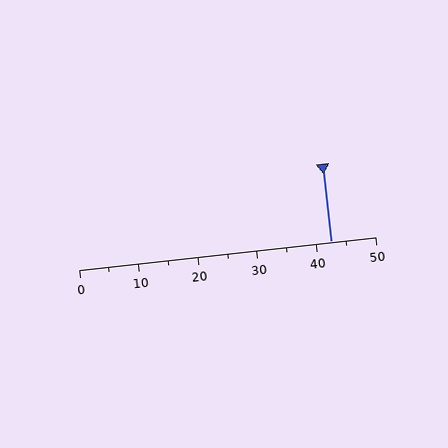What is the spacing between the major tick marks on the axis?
The major ticks are spaced 10 apart.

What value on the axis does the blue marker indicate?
The marker indicates approximately 42.5.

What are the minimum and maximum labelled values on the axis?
The axis runs from 0 to 50.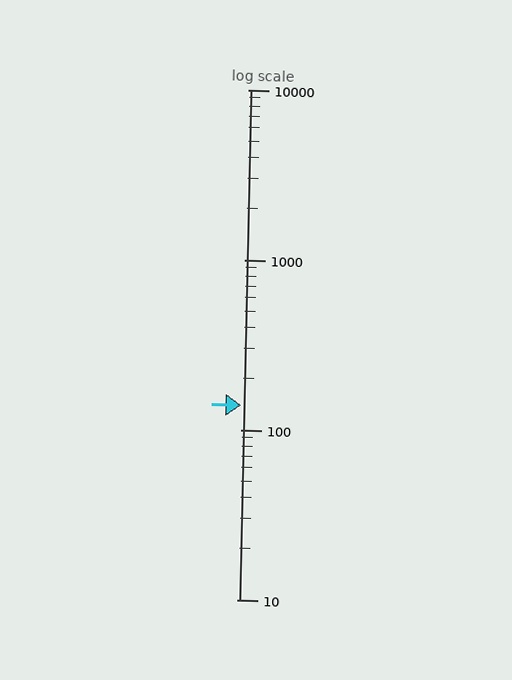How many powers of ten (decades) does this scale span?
The scale spans 3 decades, from 10 to 10000.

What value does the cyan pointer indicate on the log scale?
The pointer indicates approximately 140.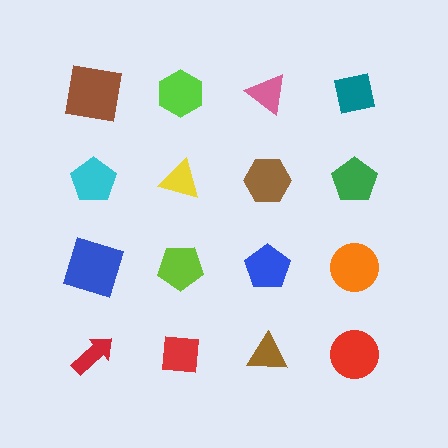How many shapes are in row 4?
4 shapes.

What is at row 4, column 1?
A red arrow.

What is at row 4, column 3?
A brown triangle.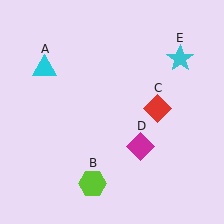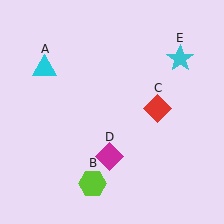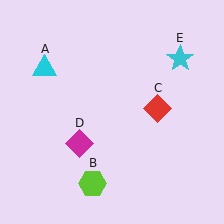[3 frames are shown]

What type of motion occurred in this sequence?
The magenta diamond (object D) rotated clockwise around the center of the scene.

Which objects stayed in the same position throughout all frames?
Cyan triangle (object A) and lime hexagon (object B) and red diamond (object C) and cyan star (object E) remained stationary.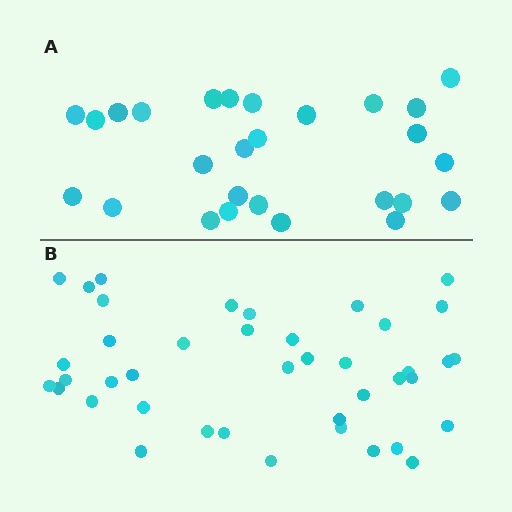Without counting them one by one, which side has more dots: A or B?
Region B (the bottom region) has more dots.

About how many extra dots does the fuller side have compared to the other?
Region B has approximately 15 more dots than region A.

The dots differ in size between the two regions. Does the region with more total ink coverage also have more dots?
No. Region A has more total ink coverage because its dots are larger, but region B actually contains more individual dots. Total area can be misleading — the number of items is what matters here.